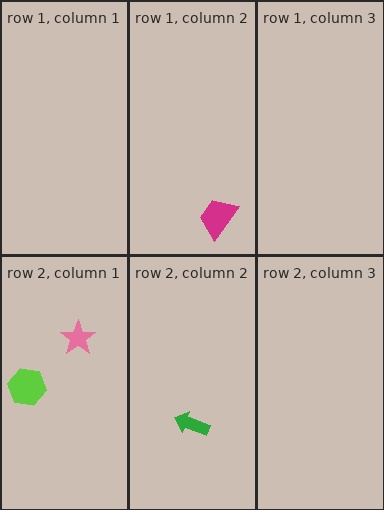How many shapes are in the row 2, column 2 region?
1.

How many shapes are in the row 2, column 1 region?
2.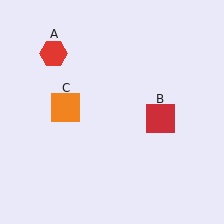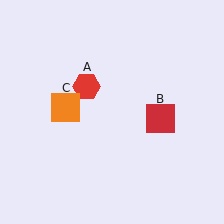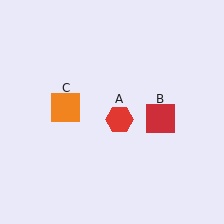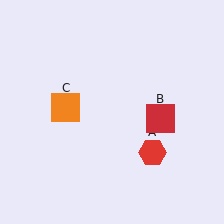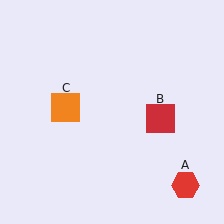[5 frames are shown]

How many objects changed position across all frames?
1 object changed position: red hexagon (object A).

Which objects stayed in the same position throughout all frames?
Red square (object B) and orange square (object C) remained stationary.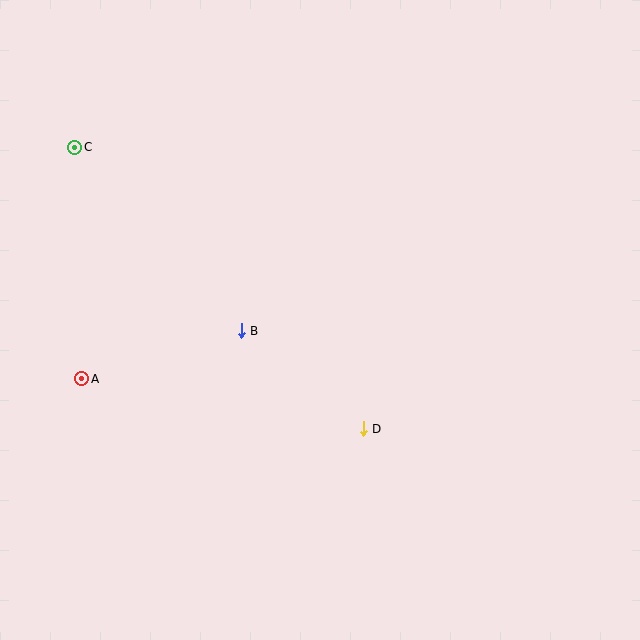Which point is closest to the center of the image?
Point B at (241, 331) is closest to the center.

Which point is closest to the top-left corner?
Point C is closest to the top-left corner.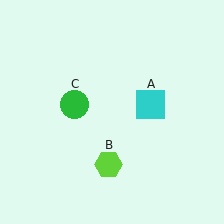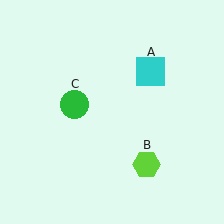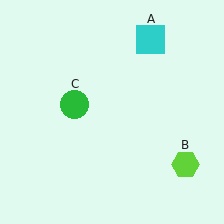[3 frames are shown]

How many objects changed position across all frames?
2 objects changed position: cyan square (object A), lime hexagon (object B).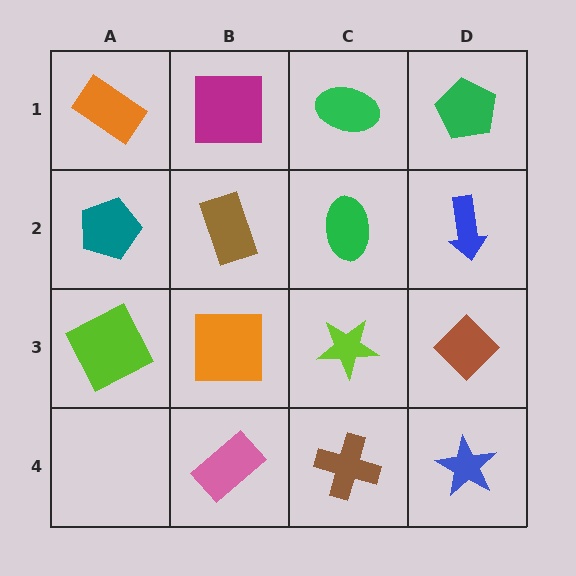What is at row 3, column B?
An orange square.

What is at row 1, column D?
A green pentagon.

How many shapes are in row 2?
4 shapes.